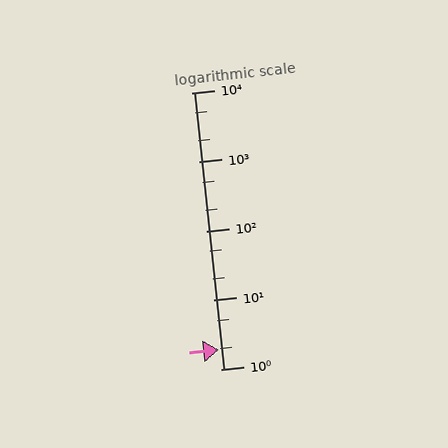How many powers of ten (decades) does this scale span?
The scale spans 4 decades, from 1 to 10000.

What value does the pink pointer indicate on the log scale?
The pointer indicates approximately 1.9.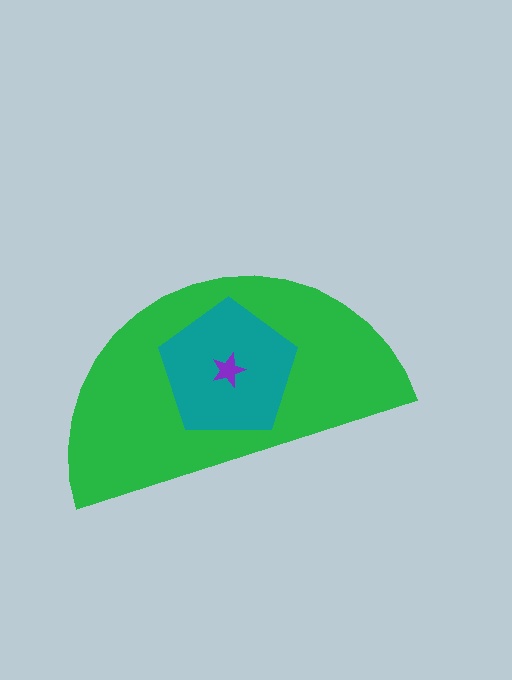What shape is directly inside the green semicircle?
The teal pentagon.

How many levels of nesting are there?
3.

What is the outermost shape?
The green semicircle.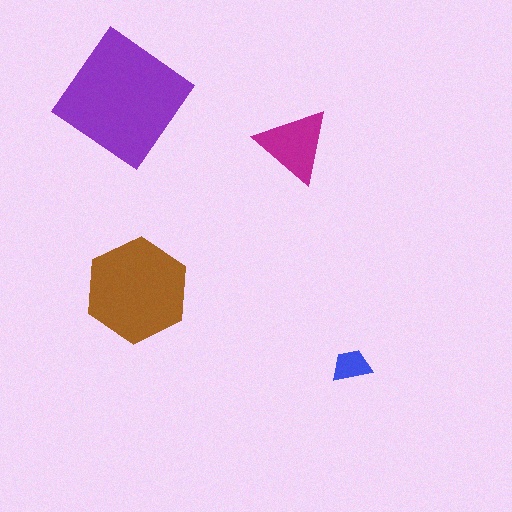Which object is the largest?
The purple diamond.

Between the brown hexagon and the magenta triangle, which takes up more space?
The brown hexagon.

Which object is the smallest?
The blue trapezoid.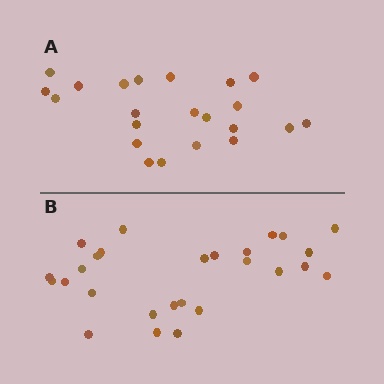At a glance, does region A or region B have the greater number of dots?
Region B (the bottom region) has more dots.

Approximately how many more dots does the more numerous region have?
Region B has about 5 more dots than region A.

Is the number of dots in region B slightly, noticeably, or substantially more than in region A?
Region B has only slightly more — the two regions are fairly close. The ratio is roughly 1.2 to 1.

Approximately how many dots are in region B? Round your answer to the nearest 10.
About 30 dots. (The exact count is 27, which rounds to 30.)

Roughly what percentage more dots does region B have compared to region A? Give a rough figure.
About 25% more.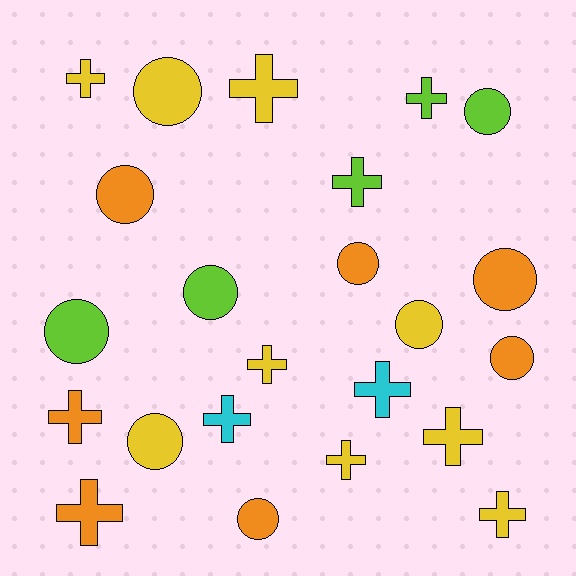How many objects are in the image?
There are 23 objects.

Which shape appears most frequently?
Cross, with 12 objects.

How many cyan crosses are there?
There are 2 cyan crosses.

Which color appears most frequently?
Yellow, with 9 objects.